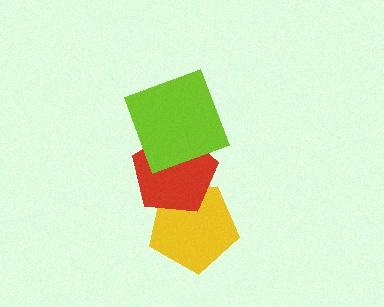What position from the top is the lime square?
The lime square is 1st from the top.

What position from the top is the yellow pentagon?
The yellow pentagon is 3rd from the top.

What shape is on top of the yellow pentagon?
The red pentagon is on top of the yellow pentagon.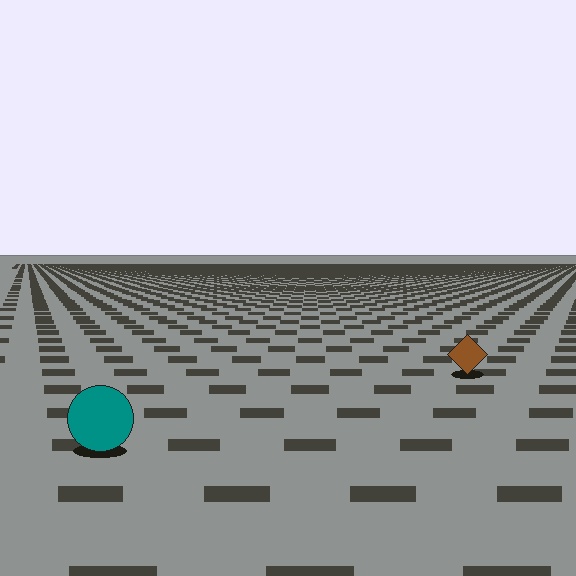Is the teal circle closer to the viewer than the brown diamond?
Yes. The teal circle is closer — you can tell from the texture gradient: the ground texture is coarser near it.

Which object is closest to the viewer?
The teal circle is closest. The texture marks near it are larger and more spread out.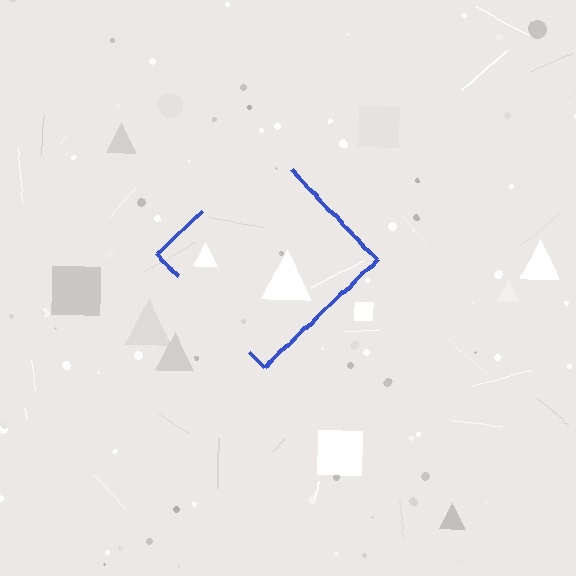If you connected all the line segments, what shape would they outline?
They would outline a diamond.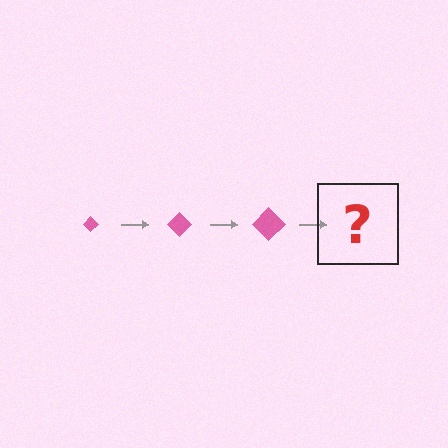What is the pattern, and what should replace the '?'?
The pattern is that the diamond gets progressively larger each step. The '?' should be a pink diamond, larger than the previous one.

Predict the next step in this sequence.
The next step is a pink diamond, larger than the previous one.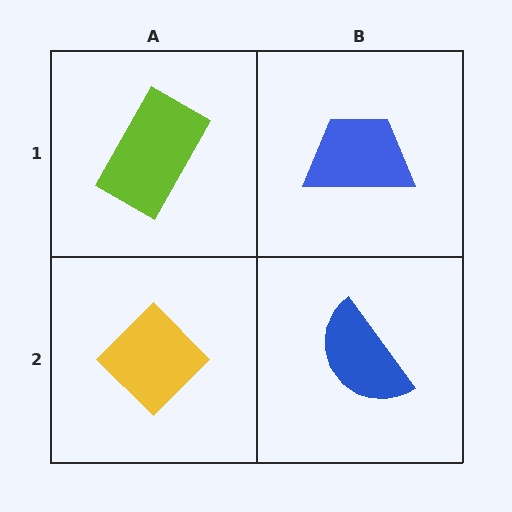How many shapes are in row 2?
2 shapes.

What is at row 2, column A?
A yellow diamond.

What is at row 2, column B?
A blue semicircle.